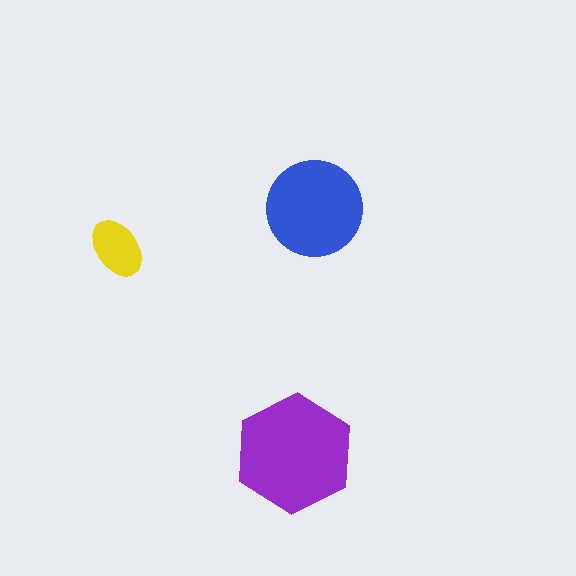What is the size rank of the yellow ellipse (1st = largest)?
3rd.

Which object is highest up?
The blue circle is topmost.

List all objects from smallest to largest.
The yellow ellipse, the blue circle, the purple hexagon.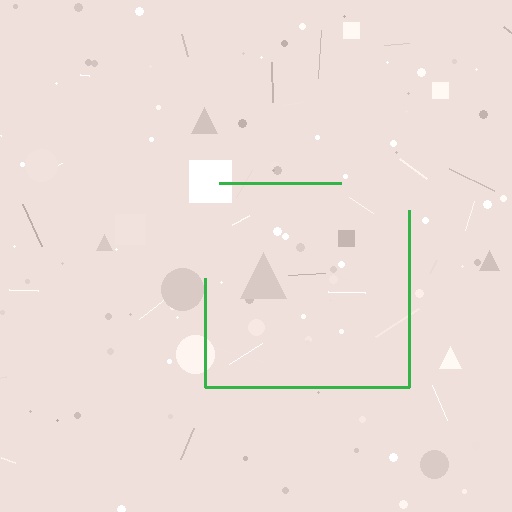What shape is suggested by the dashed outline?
The dashed outline suggests a square.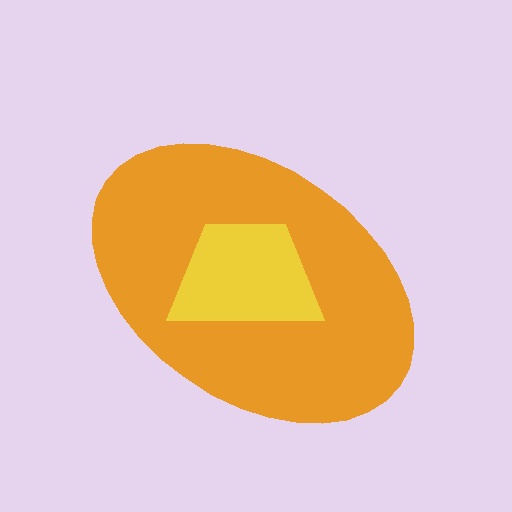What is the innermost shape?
The yellow trapezoid.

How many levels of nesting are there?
2.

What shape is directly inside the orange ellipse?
The yellow trapezoid.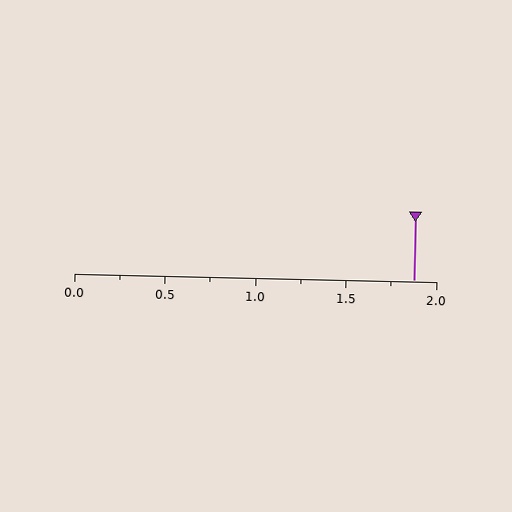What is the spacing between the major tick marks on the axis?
The major ticks are spaced 0.5 apart.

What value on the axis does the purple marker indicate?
The marker indicates approximately 1.88.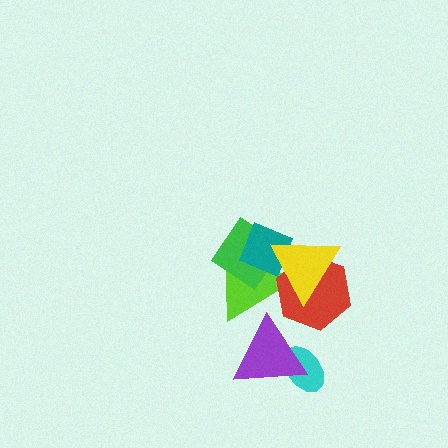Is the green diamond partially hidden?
Yes, it is partially covered by another shape.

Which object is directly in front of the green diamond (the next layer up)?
The teal diamond is directly in front of the green diamond.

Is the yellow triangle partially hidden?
No, no other shape covers it.